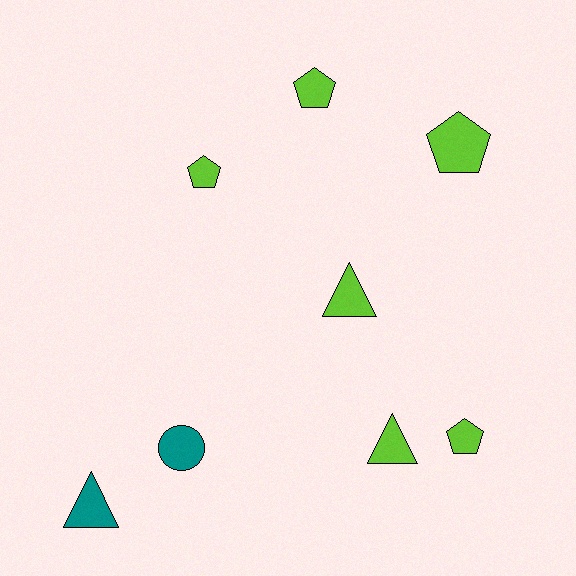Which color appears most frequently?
Lime, with 6 objects.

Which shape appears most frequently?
Pentagon, with 4 objects.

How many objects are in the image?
There are 8 objects.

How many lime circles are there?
There are no lime circles.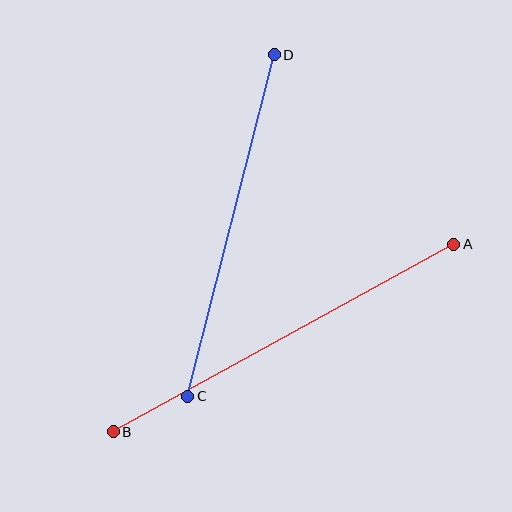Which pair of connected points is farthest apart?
Points A and B are farthest apart.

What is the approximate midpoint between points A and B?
The midpoint is at approximately (284, 338) pixels.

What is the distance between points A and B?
The distance is approximately 389 pixels.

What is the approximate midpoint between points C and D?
The midpoint is at approximately (231, 226) pixels.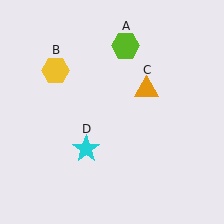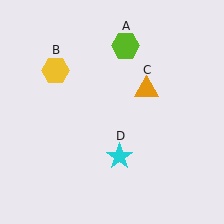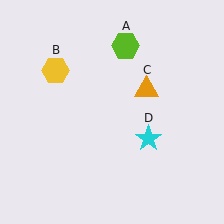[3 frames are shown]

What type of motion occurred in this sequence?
The cyan star (object D) rotated counterclockwise around the center of the scene.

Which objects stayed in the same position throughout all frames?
Lime hexagon (object A) and yellow hexagon (object B) and orange triangle (object C) remained stationary.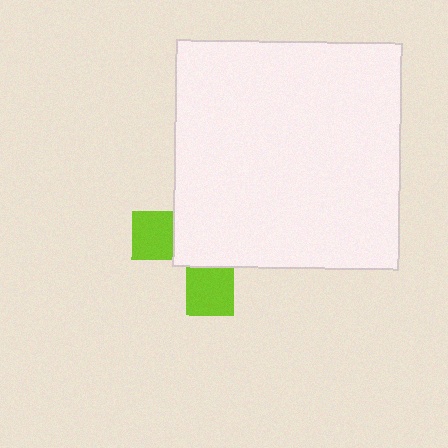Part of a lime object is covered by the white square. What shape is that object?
It is a cross.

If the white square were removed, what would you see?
You would see the complete lime cross.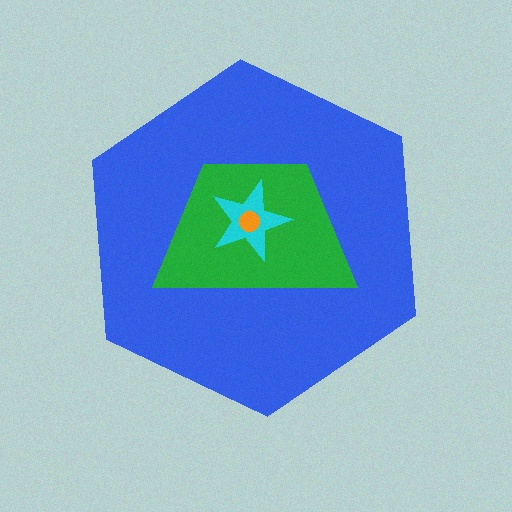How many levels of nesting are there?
4.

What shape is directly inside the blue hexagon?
The green trapezoid.